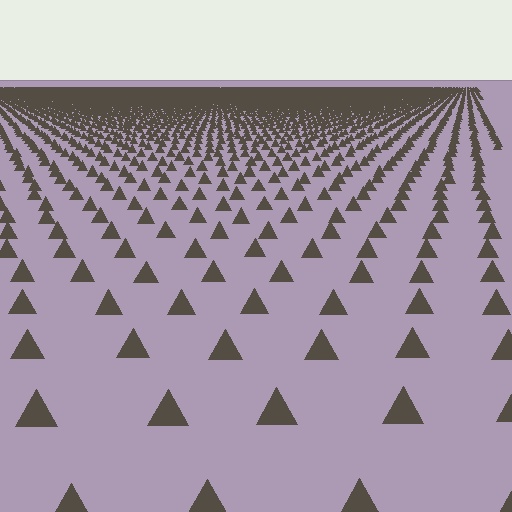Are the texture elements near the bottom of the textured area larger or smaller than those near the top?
Larger. Near the bottom, elements are closer to the viewer and appear at a bigger on-screen size.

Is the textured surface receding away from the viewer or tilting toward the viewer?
The surface is receding away from the viewer. Texture elements get smaller and denser toward the top.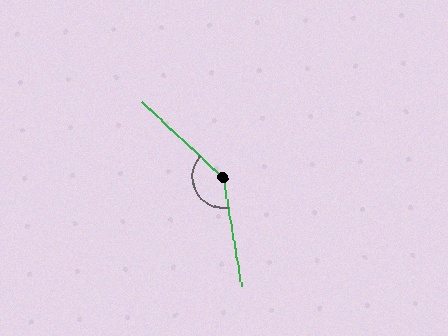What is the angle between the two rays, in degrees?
Approximately 142 degrees.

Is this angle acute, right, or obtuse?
It is obtuse.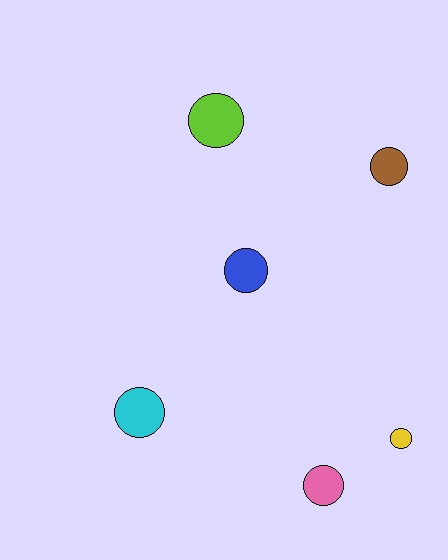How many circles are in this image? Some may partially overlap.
There are 6 circles.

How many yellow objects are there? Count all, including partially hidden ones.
There is 1 yellow object.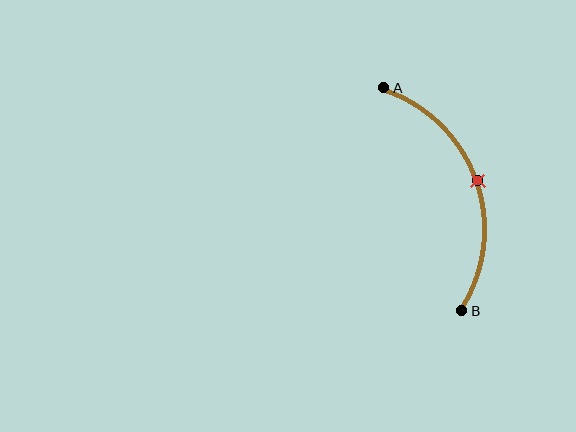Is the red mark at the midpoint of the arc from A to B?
Yes. The red mark lies on the arc at equal arc-length from both A and B — it is the arc midpoint.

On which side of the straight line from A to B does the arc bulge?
The arc bulges to the right of the straight line connecting A and B.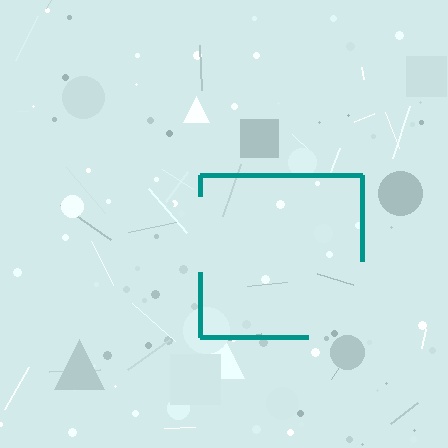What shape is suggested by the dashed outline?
The dashed outline suggests a square.